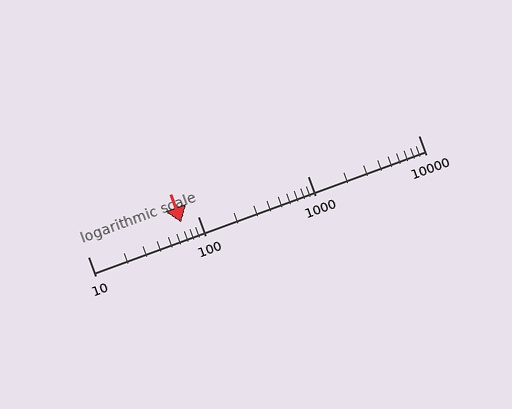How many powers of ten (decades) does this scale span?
The scale spans 3 decades, from 10 to 10000.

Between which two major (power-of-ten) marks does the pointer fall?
The pointer is between 10 and 100.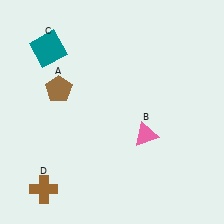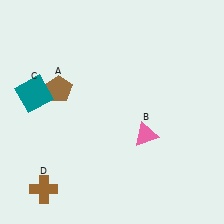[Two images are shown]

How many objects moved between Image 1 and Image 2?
1 object moved between the two images.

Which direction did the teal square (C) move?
The teal square (C) moved down.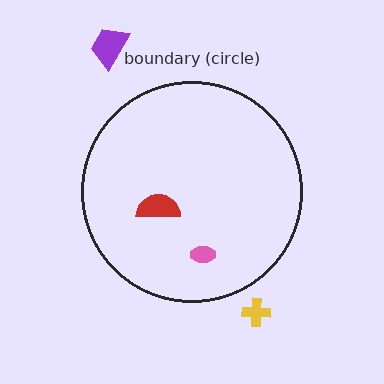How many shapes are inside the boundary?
2 inside, 2 outside.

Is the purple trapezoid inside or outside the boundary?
Outside.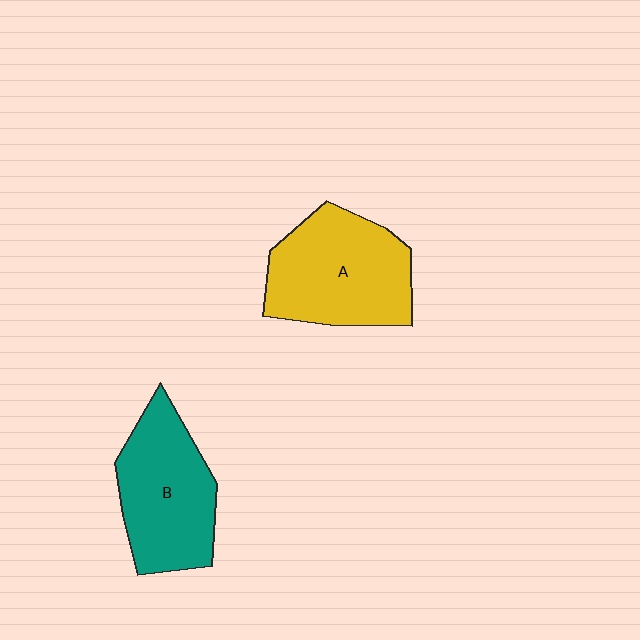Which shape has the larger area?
Shape A (yellow).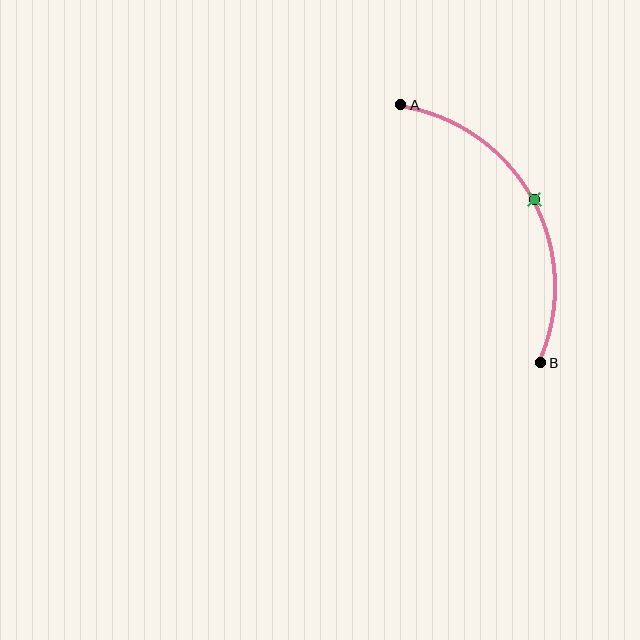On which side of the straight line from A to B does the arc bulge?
The arc bulges to the right of the straight line connecting A and B.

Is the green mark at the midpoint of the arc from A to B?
Yes. The green mark lies on the arc at equal arc-length from both A and B — it is the arc midpoint.